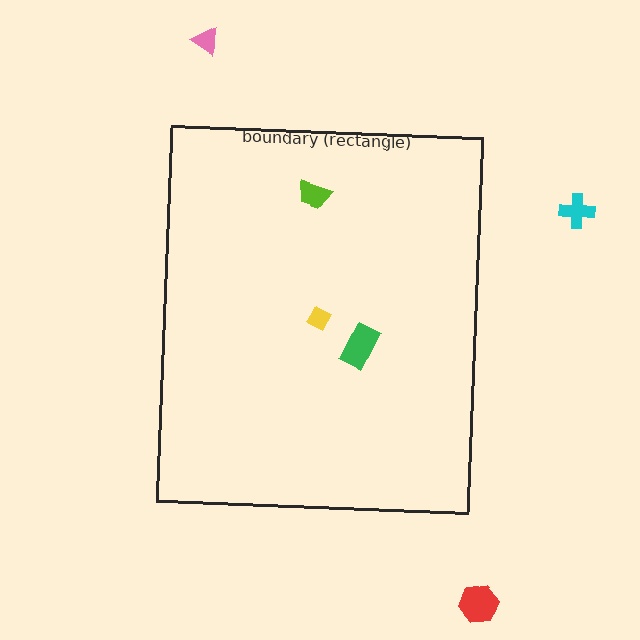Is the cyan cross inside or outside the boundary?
Outside.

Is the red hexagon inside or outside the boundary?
Outside.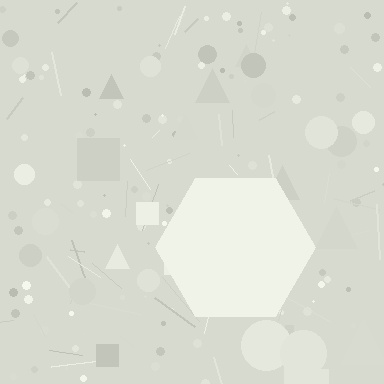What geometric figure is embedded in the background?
A hexagon is embedded in the background.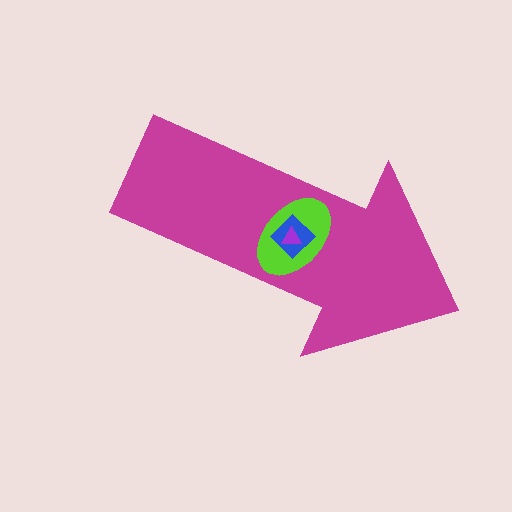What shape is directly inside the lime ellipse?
The blue diamond.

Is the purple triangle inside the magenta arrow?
Yes.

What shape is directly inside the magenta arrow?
The lime ellipse.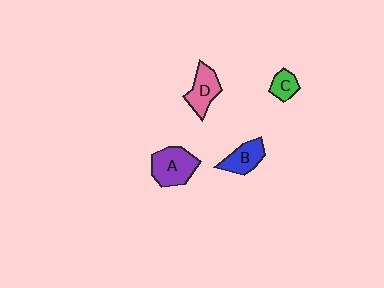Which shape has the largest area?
Shape A (purple).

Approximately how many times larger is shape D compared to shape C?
Approximately 1.8 times.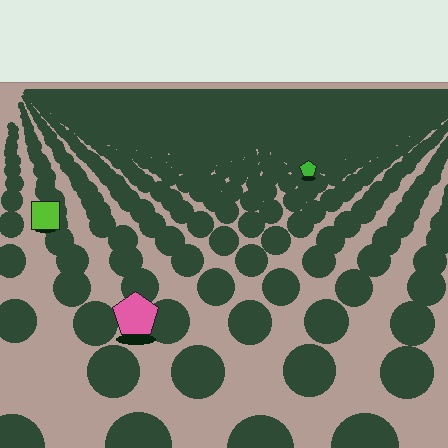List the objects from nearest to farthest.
From nearest to farthest: the pink pentagon, the lime square, the green pentagon.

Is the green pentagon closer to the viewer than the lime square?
No. The lime square is closer — you can tell from the texture gradient: the ground texture is coarser near it.